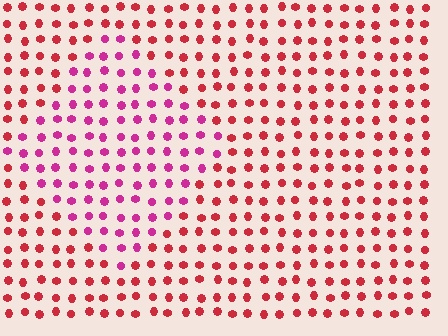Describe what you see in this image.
The image is filled with small red elements in a uniform arrangement. A diamond-shaped region is visible where the elements are tinted to a slightly different hue, forming a subtle color boundary.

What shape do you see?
I see a diamond.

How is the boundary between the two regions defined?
The boundary is defined purely by a slight shift in hue (about 34 degrees). Spacing, size, and orientation are identical on both sides.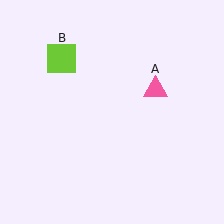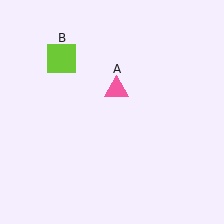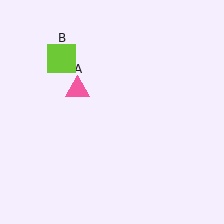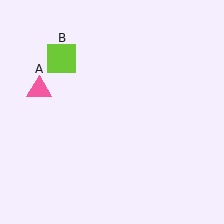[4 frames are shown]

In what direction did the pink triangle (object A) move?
The pink triangle (object A) moved left.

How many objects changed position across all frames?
1 object changed position: pink triangle (object A).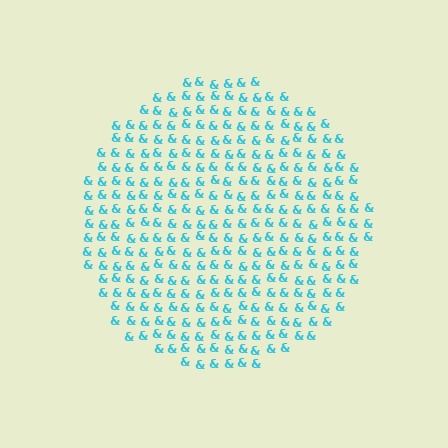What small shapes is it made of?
It is made of small ampersands.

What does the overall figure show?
The overall figure shows a circle.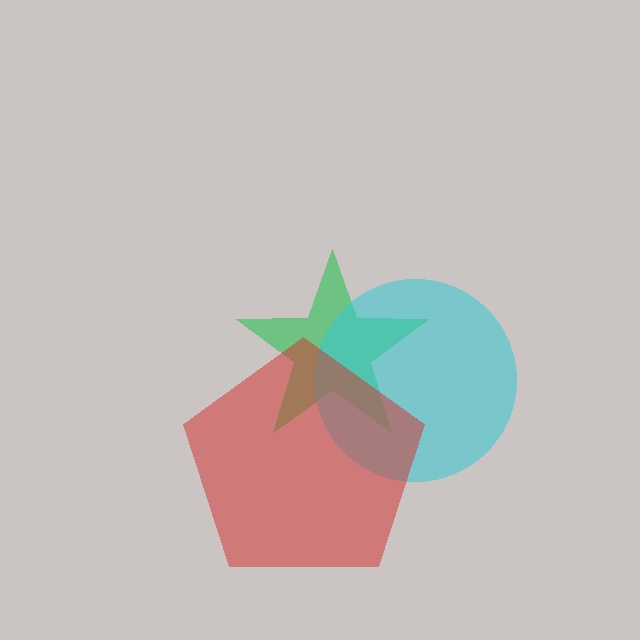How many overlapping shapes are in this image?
There are 3 overlapping shapes in the image.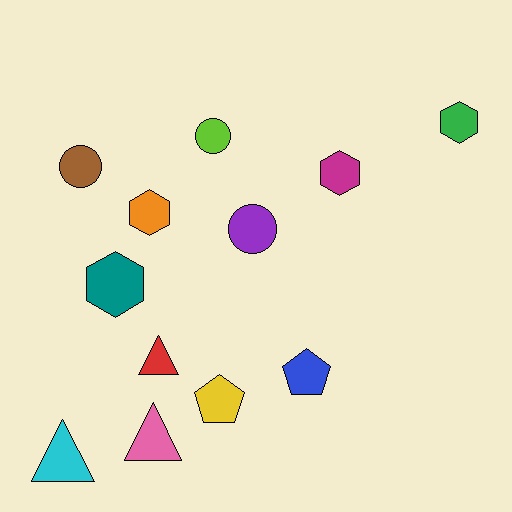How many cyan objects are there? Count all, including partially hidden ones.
There is 1 cyan object.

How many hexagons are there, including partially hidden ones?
There are 4 hexagons.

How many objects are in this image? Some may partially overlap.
There are 12 objects.